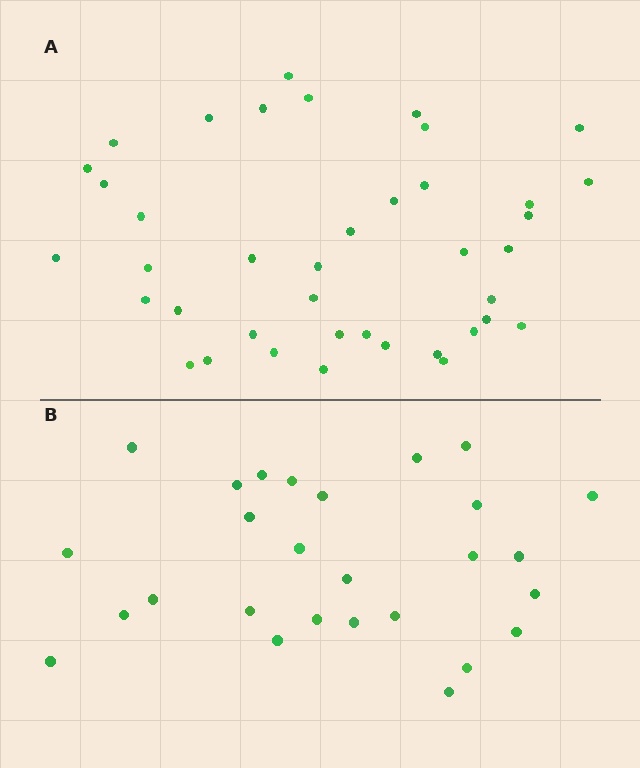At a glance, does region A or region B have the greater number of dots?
Region A (the top region) has more dots.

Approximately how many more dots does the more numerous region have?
Region A has approximately 15 more dots than region B.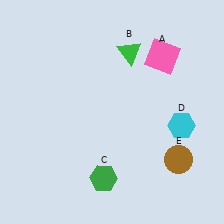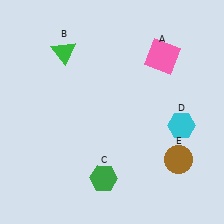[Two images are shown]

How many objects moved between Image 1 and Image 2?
1 object moved between the two images.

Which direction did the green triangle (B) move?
The green triangle (B) moved left.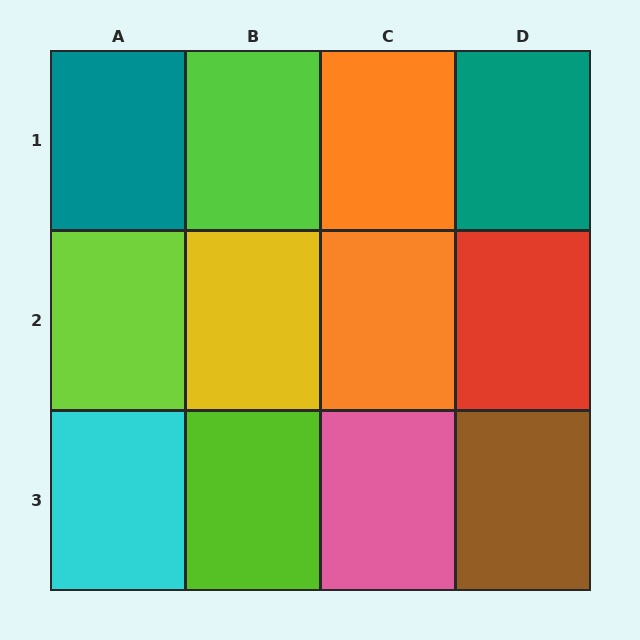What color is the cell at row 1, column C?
Orange.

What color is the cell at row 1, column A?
Teal.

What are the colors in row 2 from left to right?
Lime, yellow, orange, red.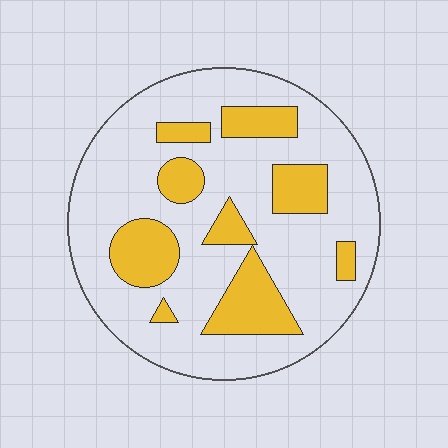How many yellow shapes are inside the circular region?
9.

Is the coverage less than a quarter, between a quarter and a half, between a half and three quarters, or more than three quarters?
Between a quarter and a half.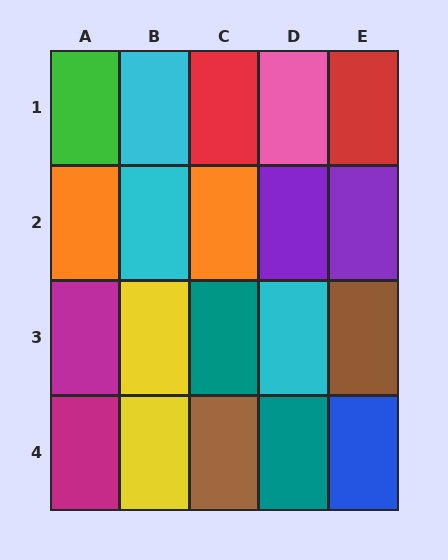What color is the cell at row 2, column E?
Purple.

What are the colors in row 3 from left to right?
Magenta, yellow, teal, cyan, brown.